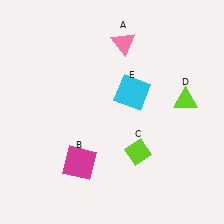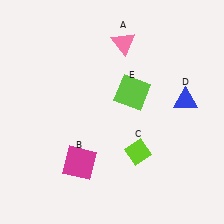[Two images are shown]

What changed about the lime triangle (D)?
In Image 1, D is lime. In Image 2, it changed to blue.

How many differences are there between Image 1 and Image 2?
There are 2 differences between the two images.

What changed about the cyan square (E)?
In Image 1, E is cyan. In Image 2, it changed to lime.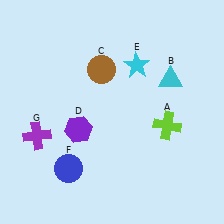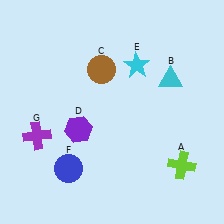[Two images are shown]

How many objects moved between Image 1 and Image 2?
1 object moved between the two images.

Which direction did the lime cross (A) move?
The lime cross (A) moved down.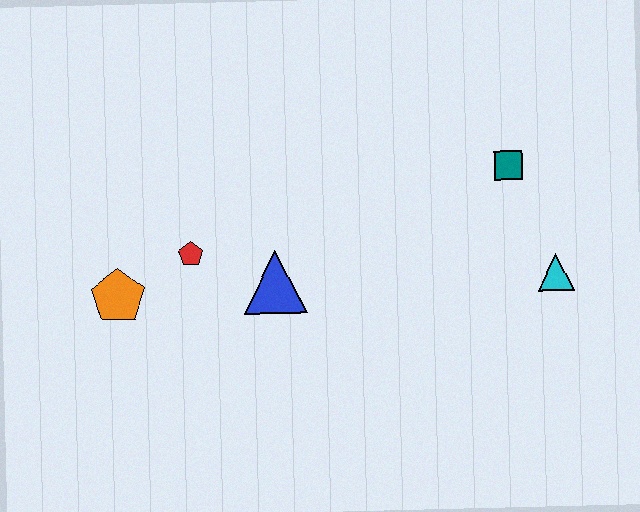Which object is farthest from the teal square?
The orange pentagon is farthest from the teal square.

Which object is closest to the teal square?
The cyan triangle is closest to the teal square.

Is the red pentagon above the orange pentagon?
Yes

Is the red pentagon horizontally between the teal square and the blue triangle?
No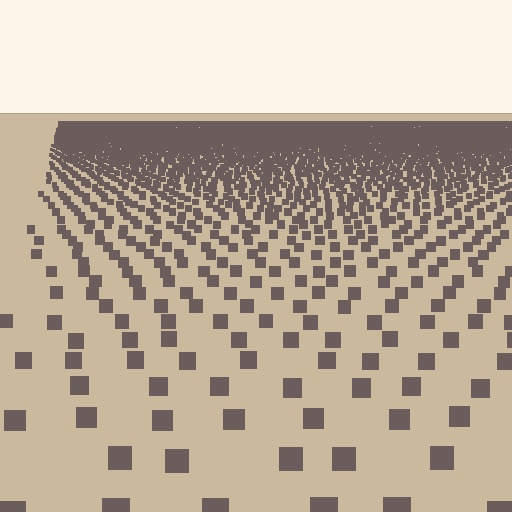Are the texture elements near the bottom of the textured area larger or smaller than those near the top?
Larger. Near the bottom, elements are closer to the viewer and appear at a bigger on-screen size.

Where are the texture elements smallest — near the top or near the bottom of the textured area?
Near the top.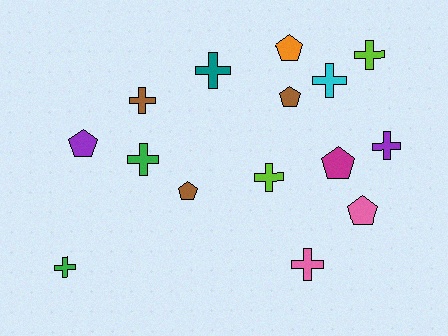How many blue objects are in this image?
There are no blue objects.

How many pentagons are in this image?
There are 6 pentagons.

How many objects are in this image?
There are 15 objects.